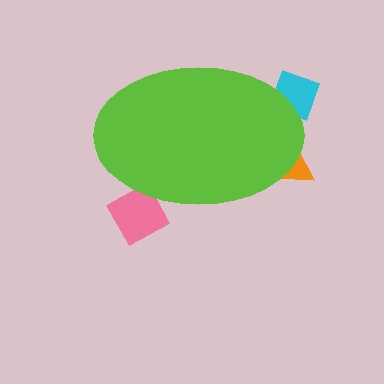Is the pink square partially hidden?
Yes, the pink square is partially hidden behind the lime ellipse.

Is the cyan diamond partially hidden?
Yes, the cyan diamond is partially hidden behind the lime ellipse.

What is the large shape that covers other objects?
A lime ellipse.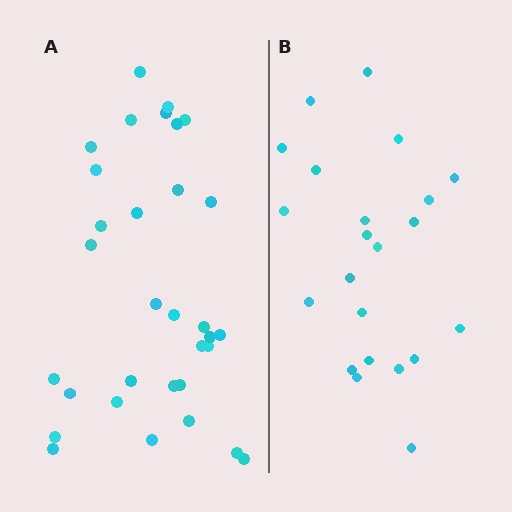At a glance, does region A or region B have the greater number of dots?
Region A (the left region) has more dots.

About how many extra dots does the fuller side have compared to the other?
Region A has roughly 10 or so more dots than region B.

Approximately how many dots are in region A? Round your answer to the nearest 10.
About 30 dots. (The exact count is 32, which rounds to 30.)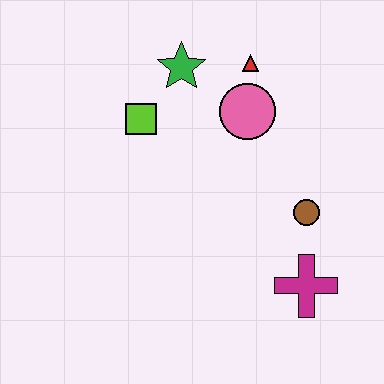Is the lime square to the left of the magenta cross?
Yes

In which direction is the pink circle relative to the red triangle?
The pink circle is below the red triangle.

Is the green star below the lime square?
No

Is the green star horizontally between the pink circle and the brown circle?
No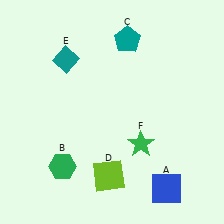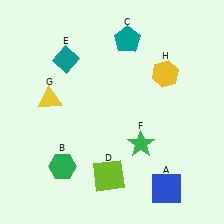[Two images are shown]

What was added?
A yellow triangle (G), a yellow hexagon (H) were added in Image 2.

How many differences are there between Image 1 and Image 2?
There are 2 differences between the two images.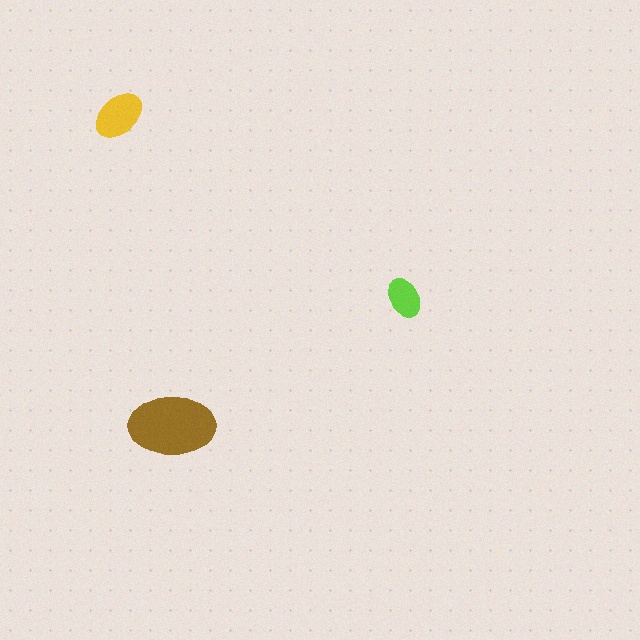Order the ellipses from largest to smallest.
the brown one, the yellow one, the lime one.